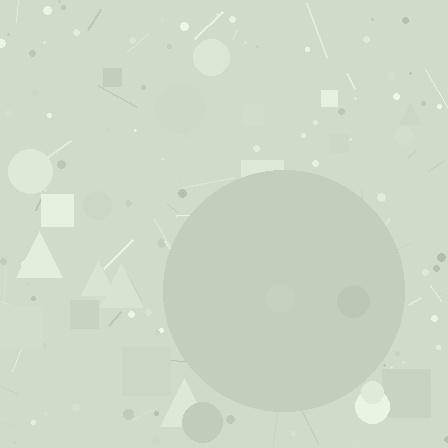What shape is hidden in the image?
A circle is hidden in the image.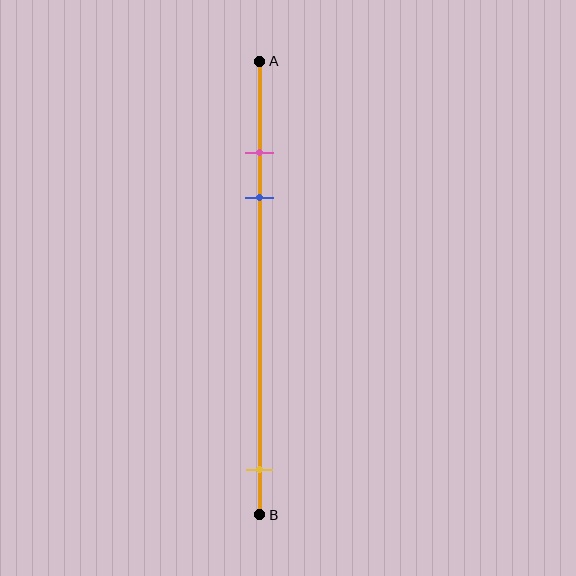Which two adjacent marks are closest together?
The pink and blue marks are the closest adjacent pair.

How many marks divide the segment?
There are 3 marks dividing the segment.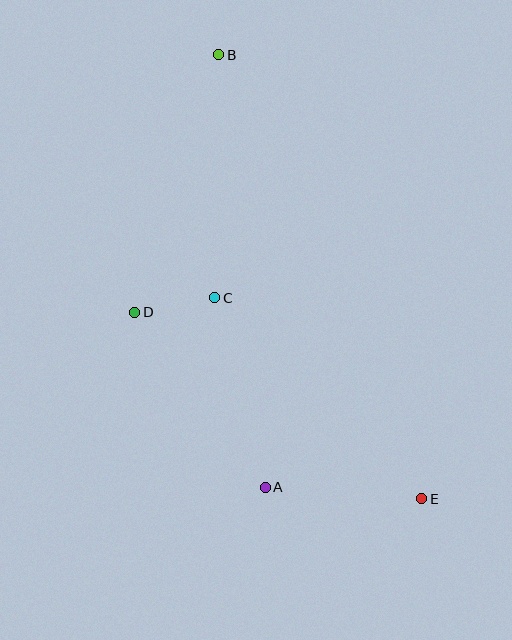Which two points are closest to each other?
Points C and D are closest to each other.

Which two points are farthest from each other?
Points B and E are farthest from each other.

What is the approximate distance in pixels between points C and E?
The distance between C and E is approximately 289 pixels.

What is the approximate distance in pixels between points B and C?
The distance between B and C is approximately 243 pixels.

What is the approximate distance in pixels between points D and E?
The distance between D and E is approximately 342 pixels.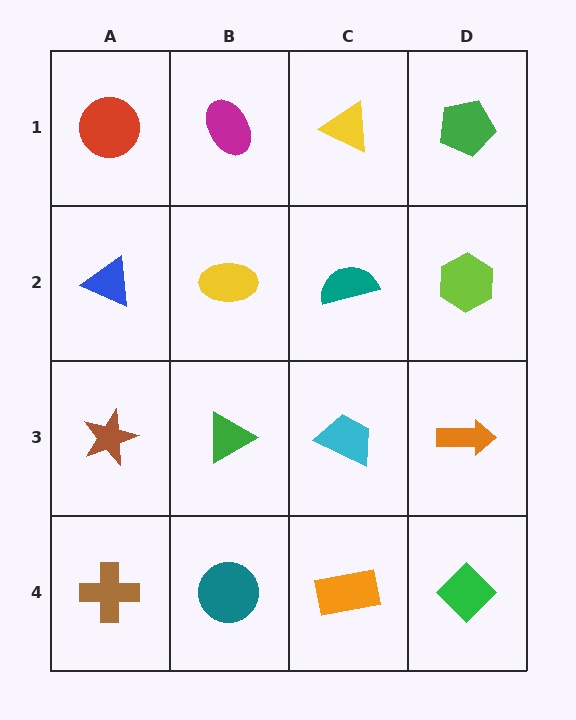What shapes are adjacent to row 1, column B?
A yellow ellipse (row 2, column B), a red circle (row 1, column A), a yellow triangle (row 1, column C).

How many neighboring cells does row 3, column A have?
3.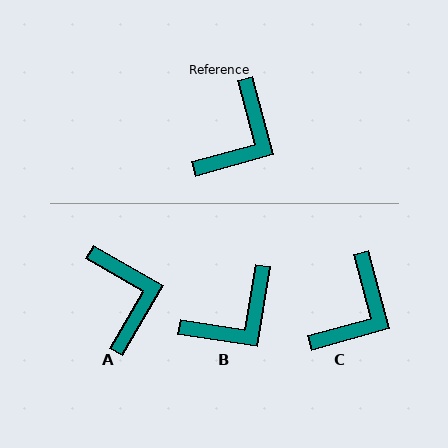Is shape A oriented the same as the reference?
No, it is off by about 45 degrees.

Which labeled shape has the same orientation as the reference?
C.